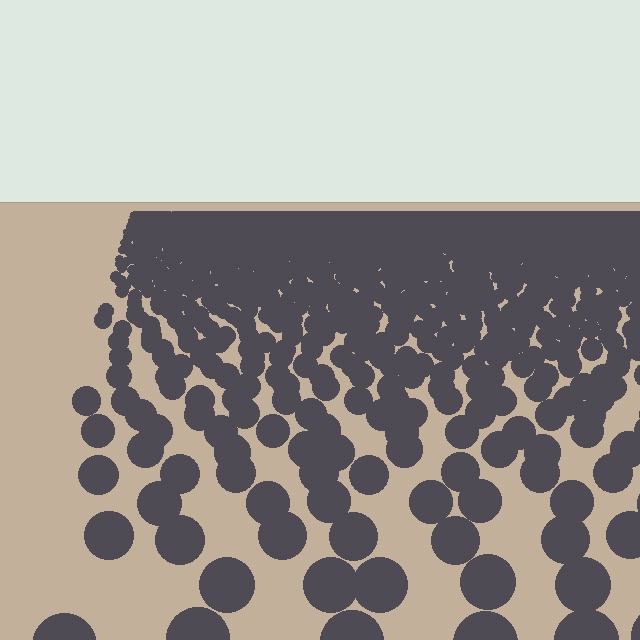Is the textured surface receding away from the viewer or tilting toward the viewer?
The surface is receding away from the viewer. Texture elements get smaller and denser toward the top.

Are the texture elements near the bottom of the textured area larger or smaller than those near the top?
Larger. Near the bottom, elements are closer to the viewer and appear at a bigger on-screen size.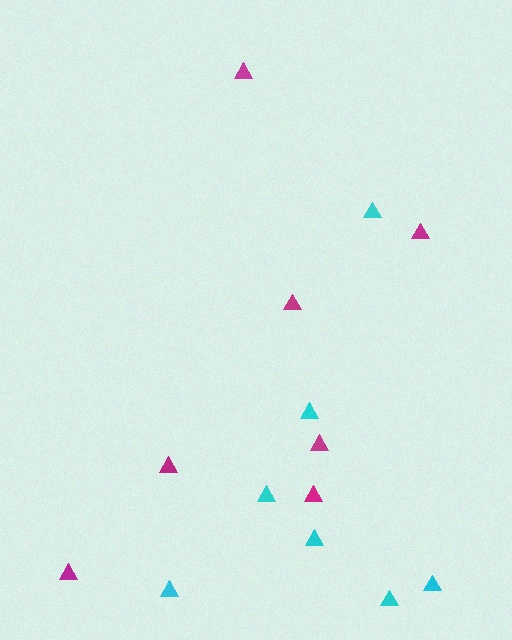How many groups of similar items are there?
There are 2 groups: one group of magenta triangles (7) and one group of cyan triangles (7).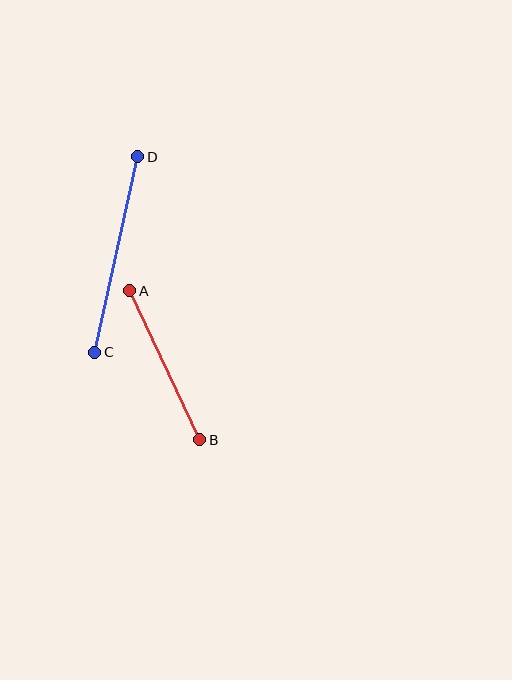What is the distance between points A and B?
The distance is approximately 164 pixels.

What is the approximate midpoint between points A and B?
The midpoint is at approximately (165, 365) pixels.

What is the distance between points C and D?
The distance is approximately 200 pixels.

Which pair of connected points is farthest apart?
Points C and D are farthest apart.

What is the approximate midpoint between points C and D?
The midpoint is at approximately (116, 255) pixels.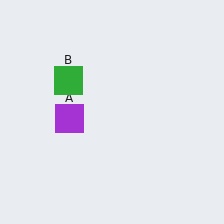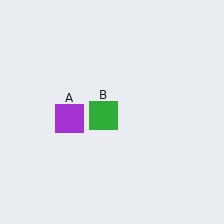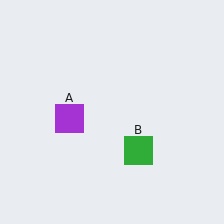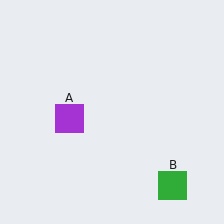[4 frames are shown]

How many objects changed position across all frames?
1 object changed position: green square (object B).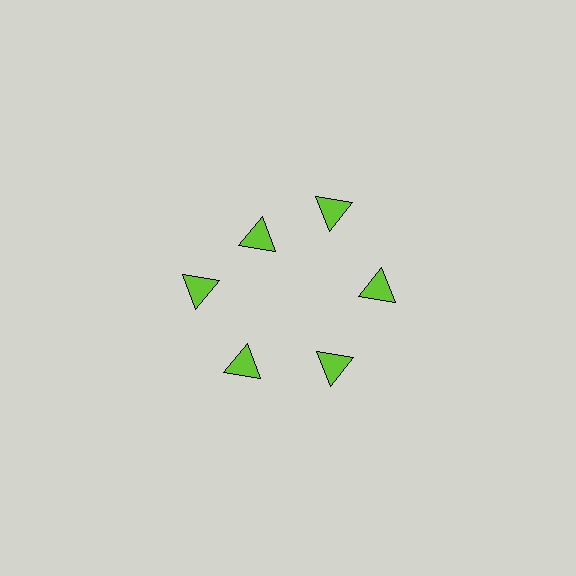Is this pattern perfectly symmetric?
No. The 6 lime triangles are arranged in a ring, but one element near the 11 o'clock position is pulled inward toward the center, breaking the 6-fold rotational symmetry.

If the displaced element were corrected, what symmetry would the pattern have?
It would have 6-fold rotational symmetry — the pattern would map onto itself every 60 degrees.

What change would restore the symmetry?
The symmetry would be restored by moving it outward, back onto the ring so that all 6 triangles sit at equal angles and equal distance from the center.